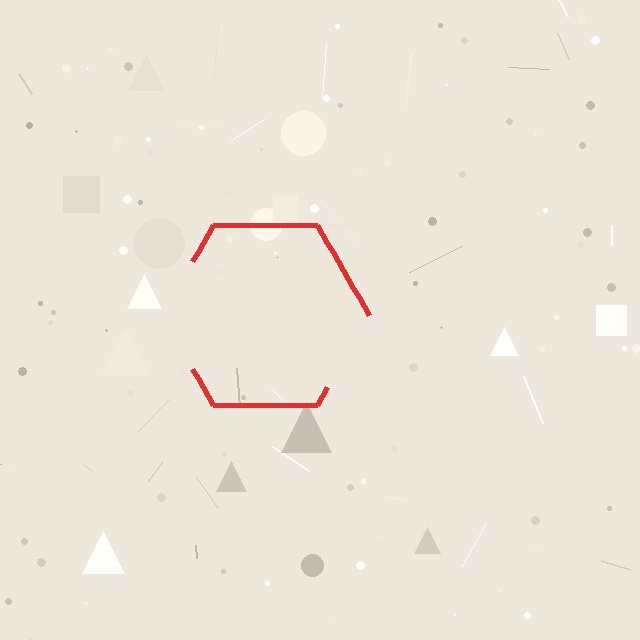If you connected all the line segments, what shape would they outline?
They would outline a hexagon.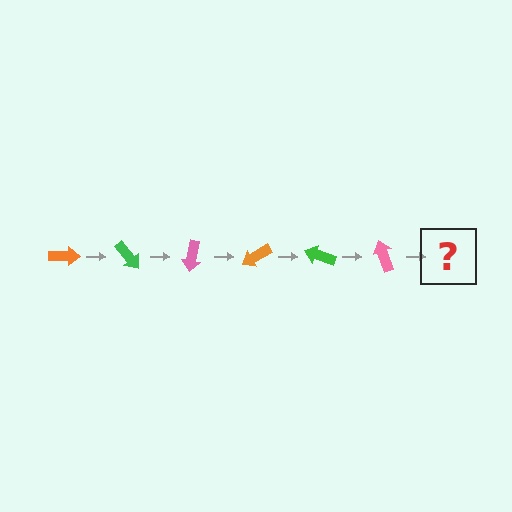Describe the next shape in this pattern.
It should be an orange arrow, rotated 300 degrees from the start.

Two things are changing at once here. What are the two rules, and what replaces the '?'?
The two rules are that it rotates 50 degrees each step and the color cycles through orange, green, and pink. The '?' should be an orange arrow, rotated 300 degrees from the start.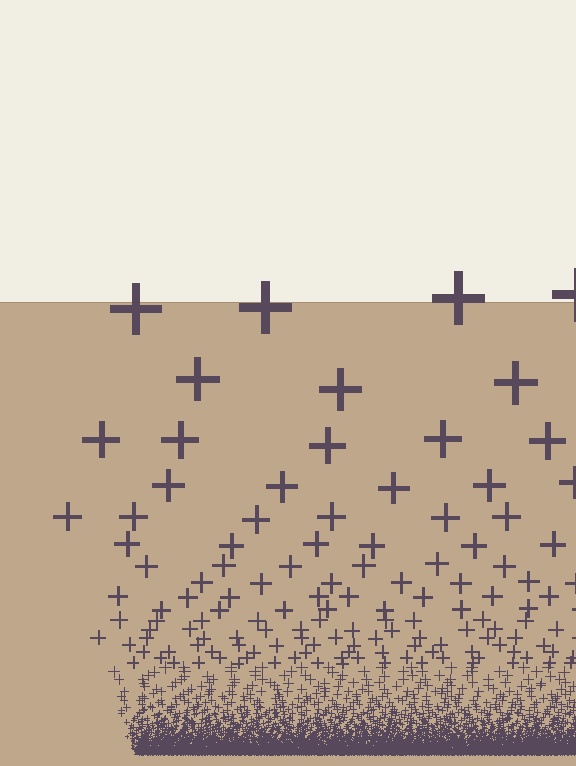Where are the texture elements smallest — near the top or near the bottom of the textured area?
Near the bottom.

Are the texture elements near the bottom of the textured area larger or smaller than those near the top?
Smaller. The gradient is inverted — elements near the bottom are smaller and denser.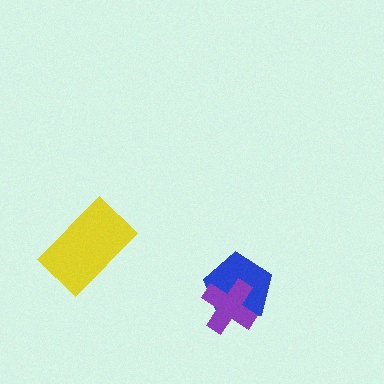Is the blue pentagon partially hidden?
Yes, it is partially covered by another shape.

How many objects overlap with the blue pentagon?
1 object overlaps with the blue pentagon.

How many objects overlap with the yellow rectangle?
0 objects overlap with the yellow rectangle.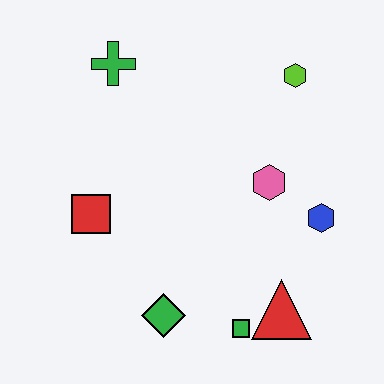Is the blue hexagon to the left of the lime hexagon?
No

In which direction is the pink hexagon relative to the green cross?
The pink hexagon is to the right of the green cross.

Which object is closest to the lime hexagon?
The pink hexagon is closest to the lime hexagon.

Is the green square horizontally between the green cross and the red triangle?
Yes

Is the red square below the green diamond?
No